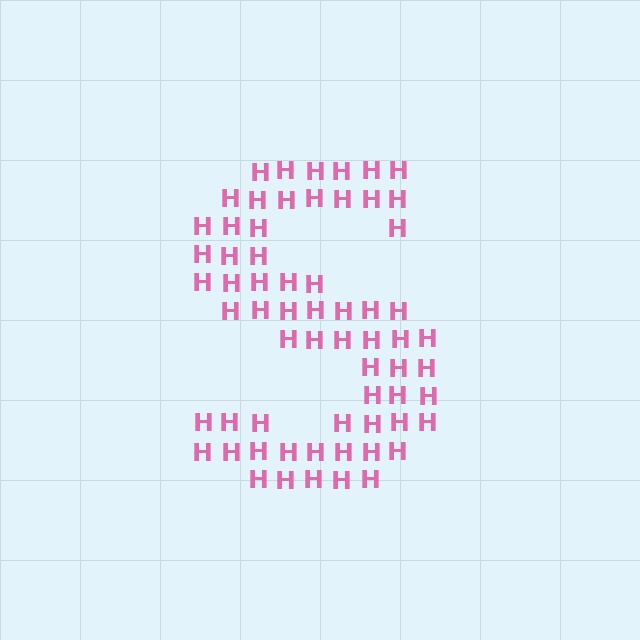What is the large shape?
The large shape is the letter S.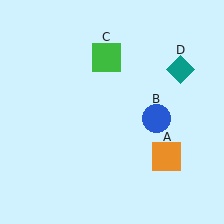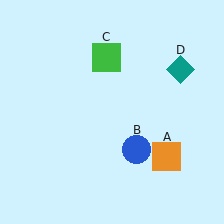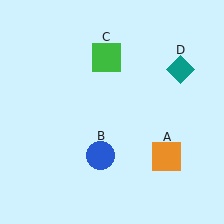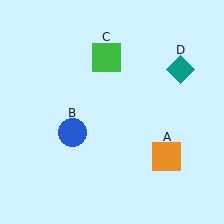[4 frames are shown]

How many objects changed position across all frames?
1 object changed position: blue circle (object B).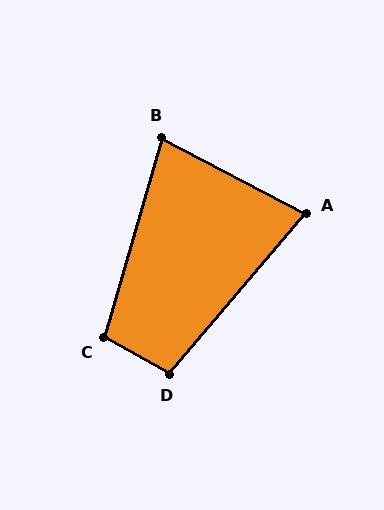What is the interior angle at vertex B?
Approximately 78 degrees (acute).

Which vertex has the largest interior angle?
C, at approximately 103 degrees.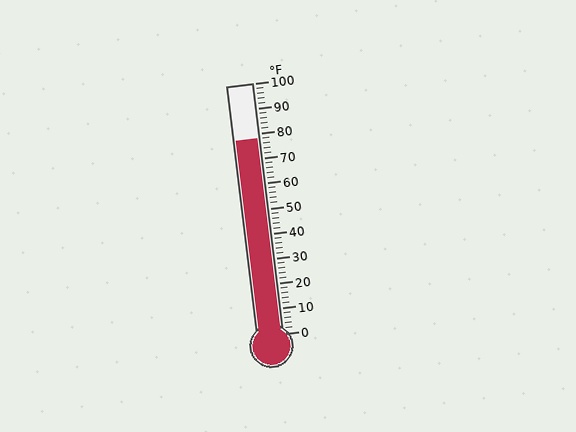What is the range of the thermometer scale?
The thermometer scale ranges from 0°F to 100°F.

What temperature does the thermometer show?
The thermometer shows approximately 78°F.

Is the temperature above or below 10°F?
The temperature is above 10°F.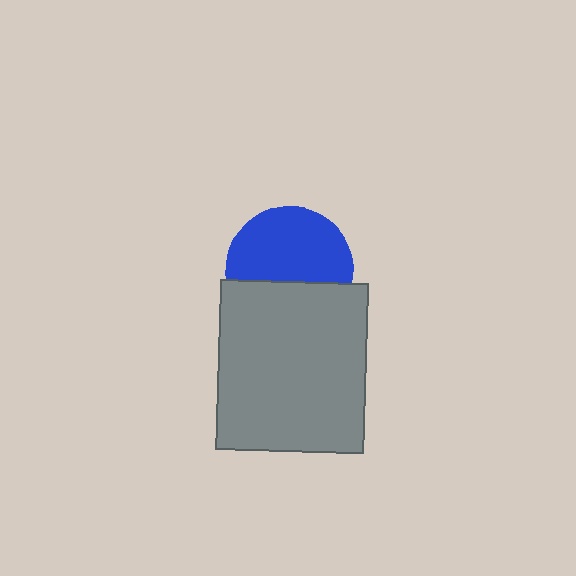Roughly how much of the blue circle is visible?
About half of it is visible (roughly 61%).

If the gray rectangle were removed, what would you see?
You would see the complete blue circle.